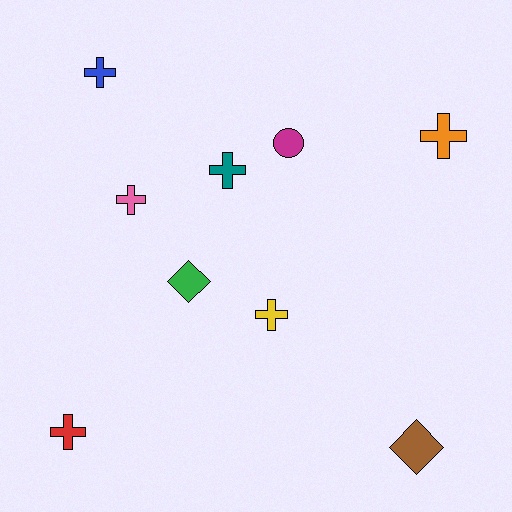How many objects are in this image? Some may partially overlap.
There are 9 objects.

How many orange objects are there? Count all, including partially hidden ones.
There is 1 orange object.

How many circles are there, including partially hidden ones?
There is 1 circle.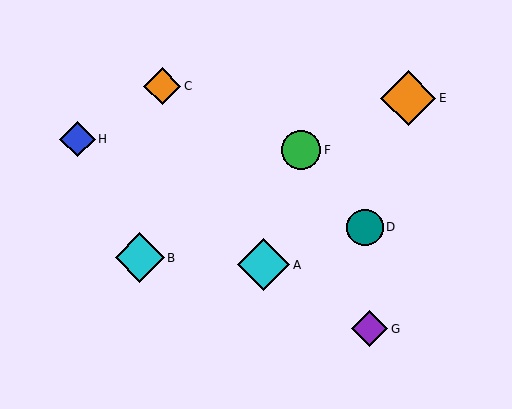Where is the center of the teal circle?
The center of the teal circle is at (365, 227).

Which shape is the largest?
The orange diamond (labeled E) is the largest.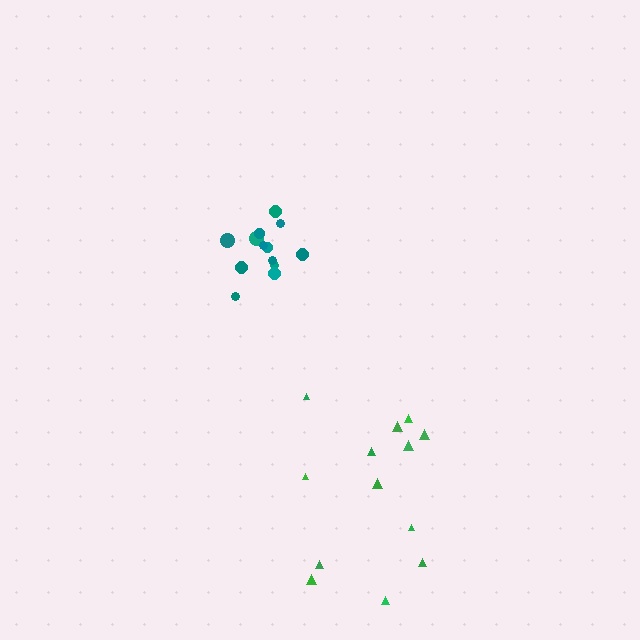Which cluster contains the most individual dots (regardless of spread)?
Teal (13).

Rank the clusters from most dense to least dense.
teal, green.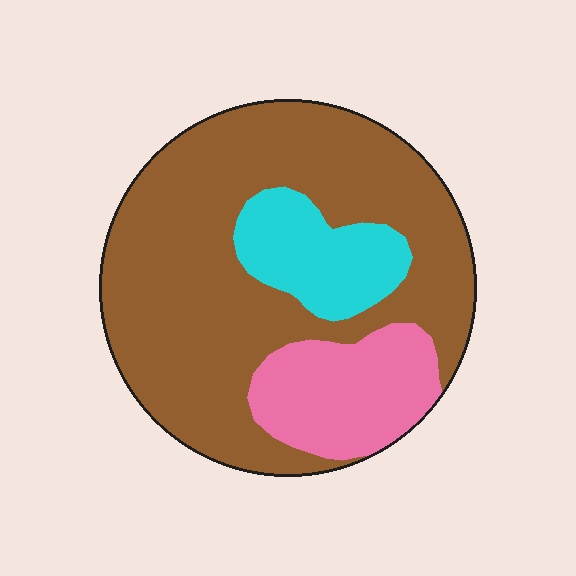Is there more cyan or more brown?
Brown.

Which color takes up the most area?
Brown, at roughly 70%.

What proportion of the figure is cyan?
Cyan covers about 15% of the figure.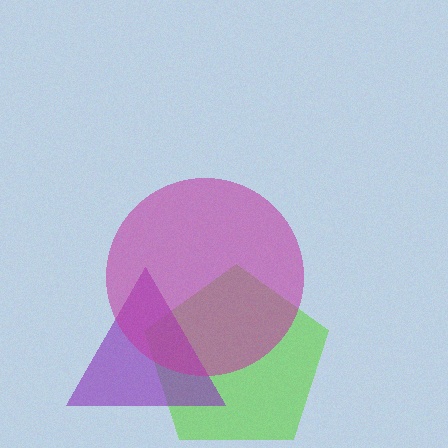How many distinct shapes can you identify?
There are 3 distinct shapes: a lime pentagon, a purple triangle, a magenta circle.